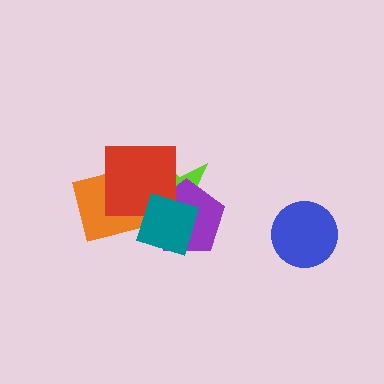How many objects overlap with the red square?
4 objects overlap with the red square.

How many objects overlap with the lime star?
4 objects overlap with the lime star.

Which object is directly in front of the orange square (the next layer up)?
The lime star is directly in front of the orange square.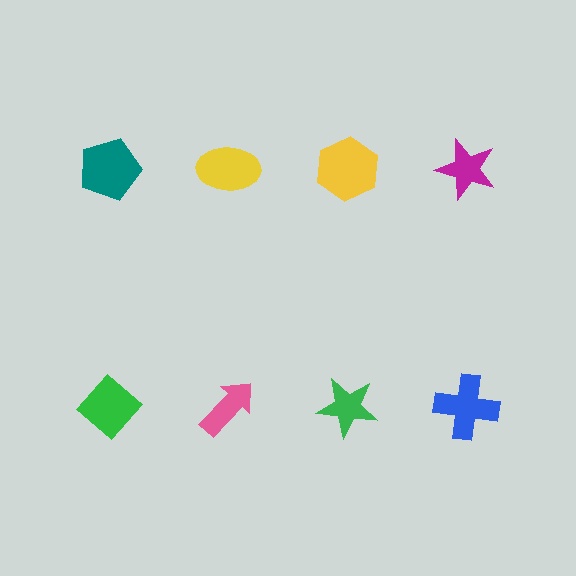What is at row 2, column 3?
A green star.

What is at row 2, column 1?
A green diamond.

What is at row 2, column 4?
A blue cross.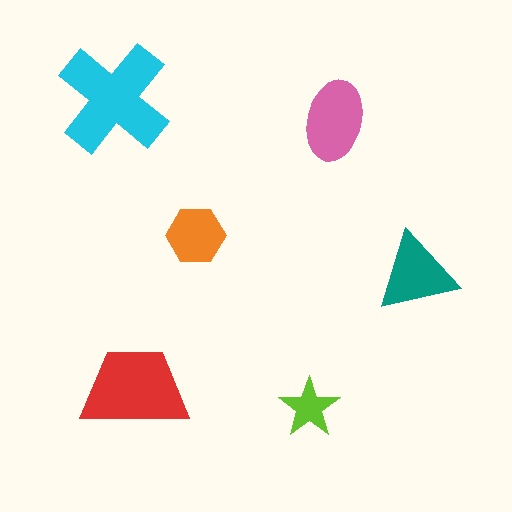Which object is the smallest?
The lime star.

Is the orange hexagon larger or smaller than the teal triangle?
Smaller.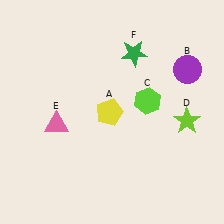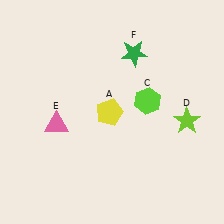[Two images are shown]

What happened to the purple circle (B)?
The purple circle (B) was removed in Image 2. It was in the top-right area of Image 1.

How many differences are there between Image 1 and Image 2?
There is 1 difference between the two images.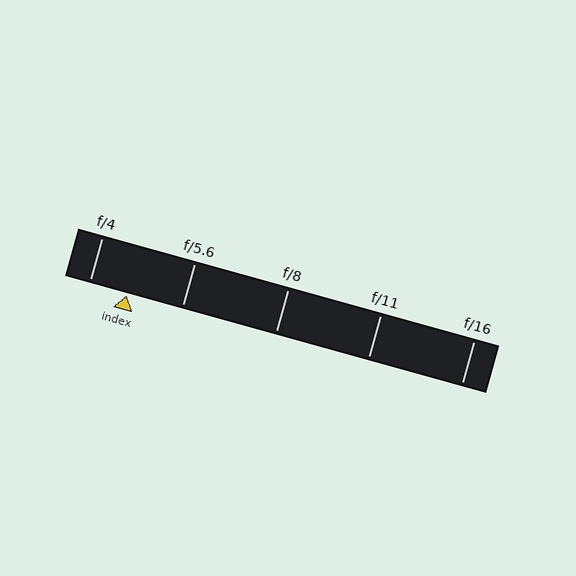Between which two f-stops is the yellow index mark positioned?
The index mark is between f/4 and f/5.6.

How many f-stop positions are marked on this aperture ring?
There are 5 f-stop positions marked.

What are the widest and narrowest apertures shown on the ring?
The widest aperture shown is f/4 and the narrowest is f/16.